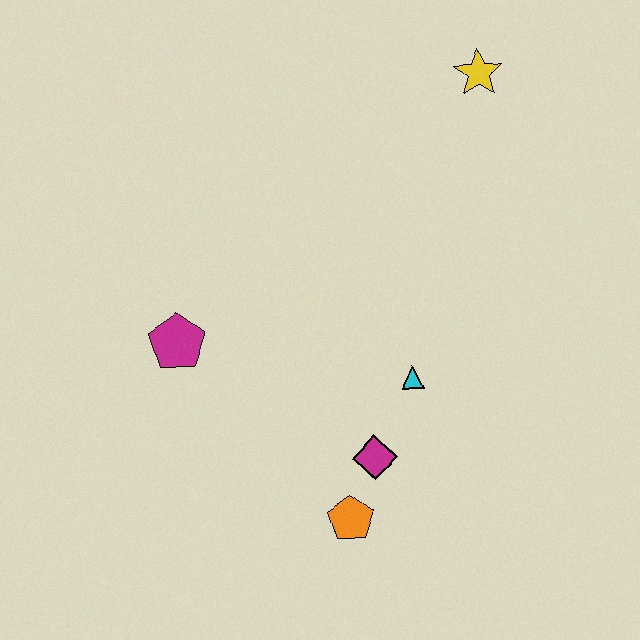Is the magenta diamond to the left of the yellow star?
Yes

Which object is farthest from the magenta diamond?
The yellow star is farthest from the magenta diamond.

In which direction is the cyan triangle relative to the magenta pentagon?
The cyan triangle is to the right of the magenta pentagon.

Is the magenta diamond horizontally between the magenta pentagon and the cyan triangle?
Yes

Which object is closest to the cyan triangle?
The magenta diamond is closest to the cyan triangle.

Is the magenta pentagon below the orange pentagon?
No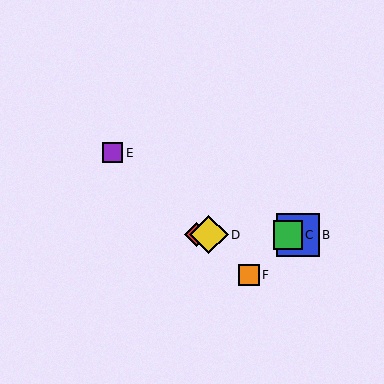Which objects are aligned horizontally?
Objects A, B, C, D are aligned horizontally.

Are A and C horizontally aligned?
Yes, both are at y≈235.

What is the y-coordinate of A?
Object A is at y≈235.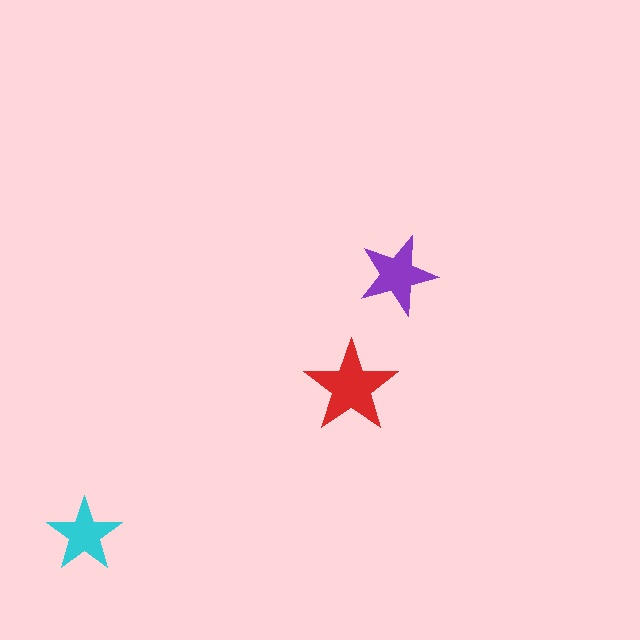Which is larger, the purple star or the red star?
The red one.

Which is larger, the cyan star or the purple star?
The purple one.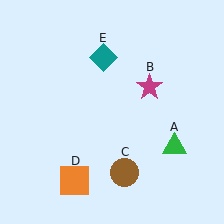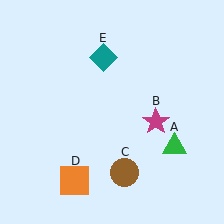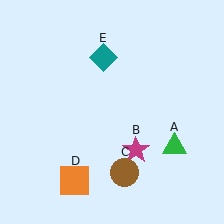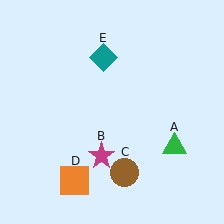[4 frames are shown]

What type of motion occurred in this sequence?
The magenta star (object B) rotated clockwise around the center of the scene.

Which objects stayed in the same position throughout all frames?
Green triangle (object A) and brown circle (object C) and orange square (object D) and teal diamond (object E) remained stationary.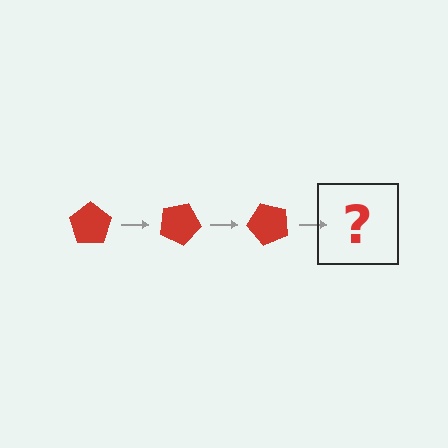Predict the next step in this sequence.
The next step is a red pentagon rotated 75 degrees.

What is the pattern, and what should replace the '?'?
The pattern is that the pentagon rotates 25 degrees each step. The '?' should be a red pentagon rotated 75 degrees.